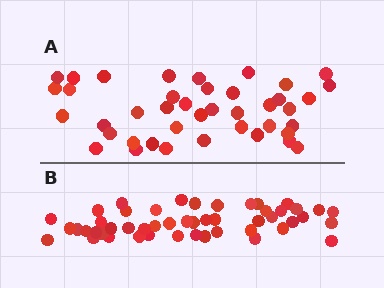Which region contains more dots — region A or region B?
Region B (the bottom region) has more dots.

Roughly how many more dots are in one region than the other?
Region B has roughly 8 or so more dots than region A.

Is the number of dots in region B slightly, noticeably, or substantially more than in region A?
Region B has only slightly more — the two regions are fairly close. The ratio is roughly 1.2 to 1.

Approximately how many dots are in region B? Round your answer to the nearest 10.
About 50 dots. (The exact count is 49, which rounds to 50.)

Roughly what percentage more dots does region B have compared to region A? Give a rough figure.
About 20% more.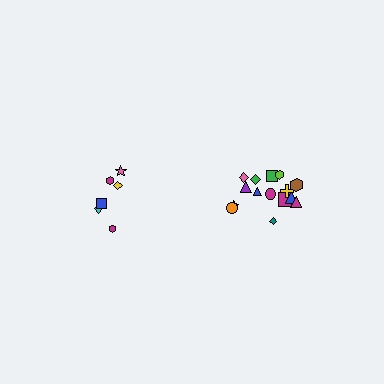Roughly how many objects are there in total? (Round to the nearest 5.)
Roughly 20 objects in total.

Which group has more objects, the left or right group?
The right group.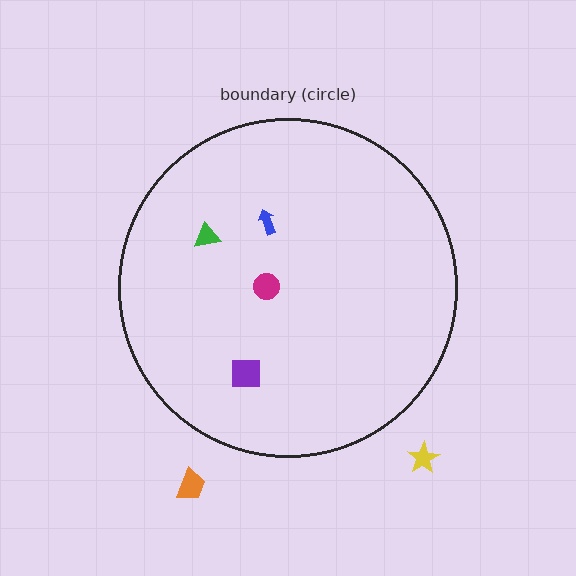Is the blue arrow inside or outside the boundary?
Inside.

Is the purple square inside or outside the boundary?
Inside.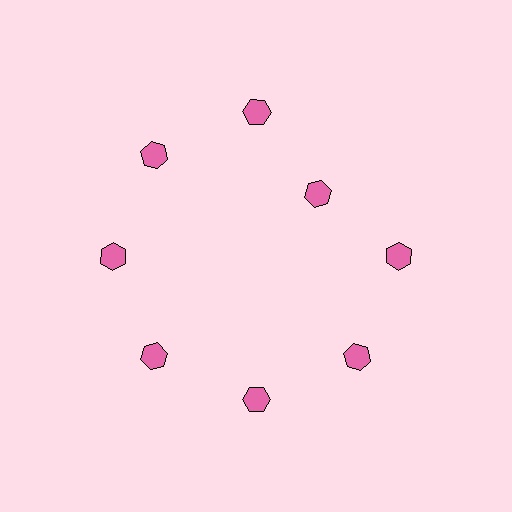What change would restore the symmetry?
The symmetry would be restored by moving it outward, back onto the ring so that all 8 hexagons sit at equal angles and equal distance from the center.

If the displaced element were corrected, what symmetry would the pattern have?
It would have 8-fold rotational symmetry — the pattern would map onto itself every 45 degrees.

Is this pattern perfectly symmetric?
No. The 8 pink hexagons are arranged in a ring, but one element near the 2 o'clock position is pulled inward toward the center, breaking the 8-fold rotational symmetry.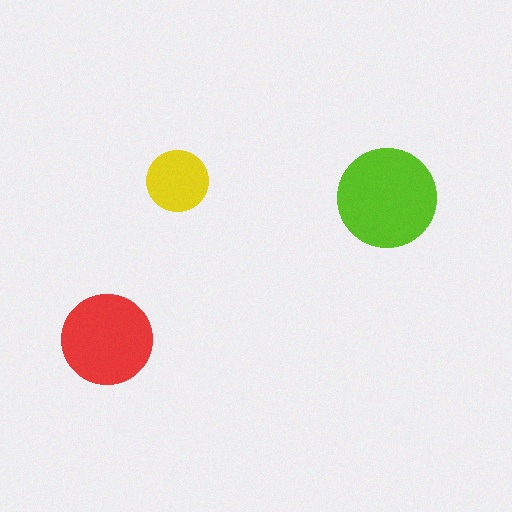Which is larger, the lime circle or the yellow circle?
The lime one.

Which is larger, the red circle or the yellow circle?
The red one.